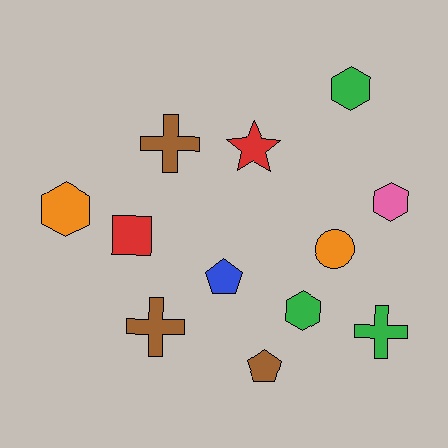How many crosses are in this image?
There are 3 crosses.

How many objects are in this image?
There are 12 objects.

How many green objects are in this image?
There are 3 green objects.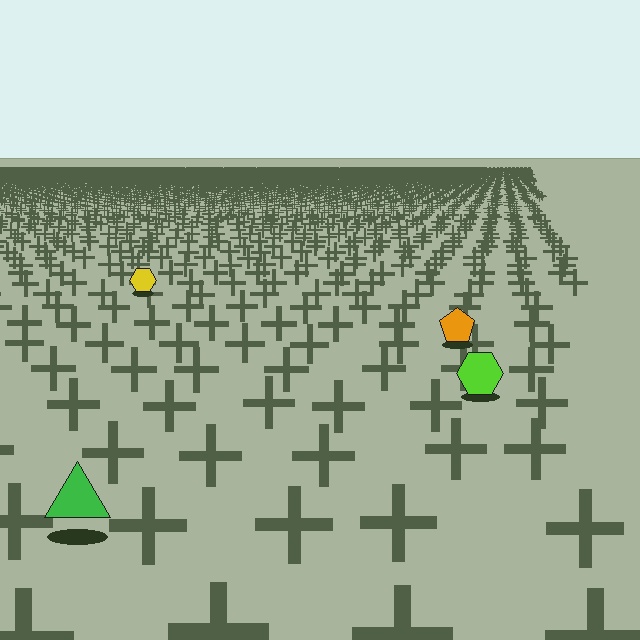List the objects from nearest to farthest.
From nearest to farthest: the green triangle, the lime hexagon, the orange pentagon, the yellow hexagon.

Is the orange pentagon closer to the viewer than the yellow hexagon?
Yes. The orange pentagon is closer — you can tell from the texture gradient: the ground texture is coarser near it.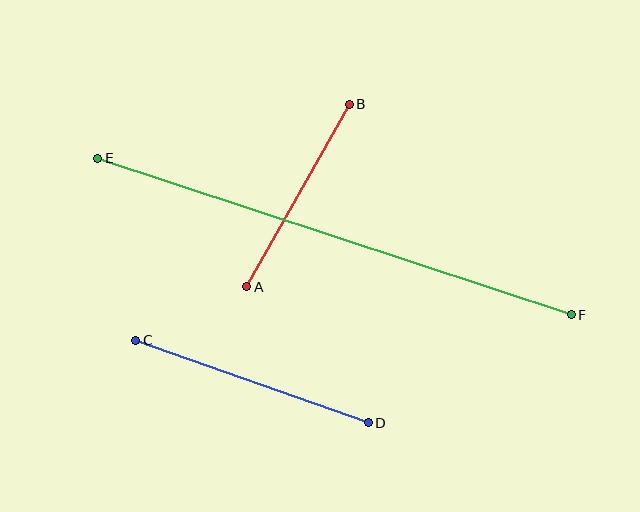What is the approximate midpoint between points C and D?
The midpoint is at approximately (252, 382) pixels.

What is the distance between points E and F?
The distance is approximately 499 pixels.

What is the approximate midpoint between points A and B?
The midpoint is at approximately (298, 196) pixels.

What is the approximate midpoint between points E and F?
The midpoint is at approximately (335, 237) pixels.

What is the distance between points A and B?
The distance is approximately 209 pixels.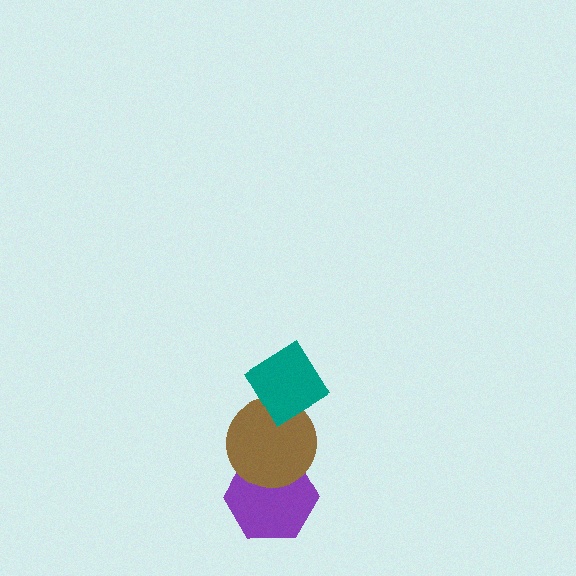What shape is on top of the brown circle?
The teal diamond is on top of the brown circle.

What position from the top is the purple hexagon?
The purple hexagon is 3rd from the top.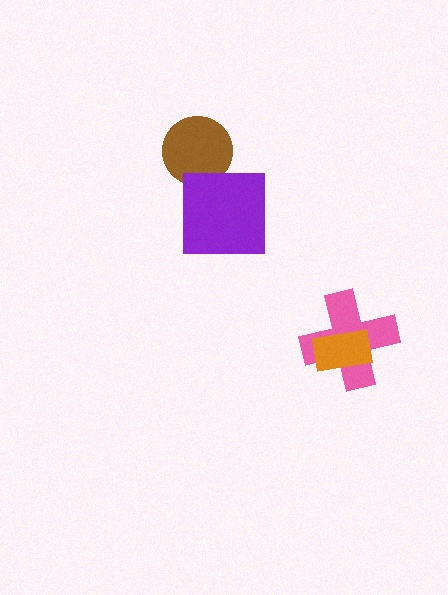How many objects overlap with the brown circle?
0 objects overlap with the brown circle.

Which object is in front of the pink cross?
The orange rectangle is in front of the pink cross.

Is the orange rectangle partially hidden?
No, no other shape covers it.